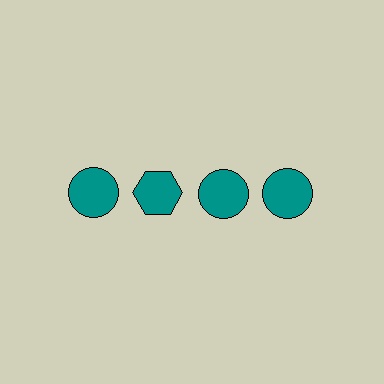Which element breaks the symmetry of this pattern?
The teal hexagon in the top row, second from left column breaks the symmetry. All other shapes are teal circles.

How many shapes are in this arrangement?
There are 4 shapes arranged in a grid pattern.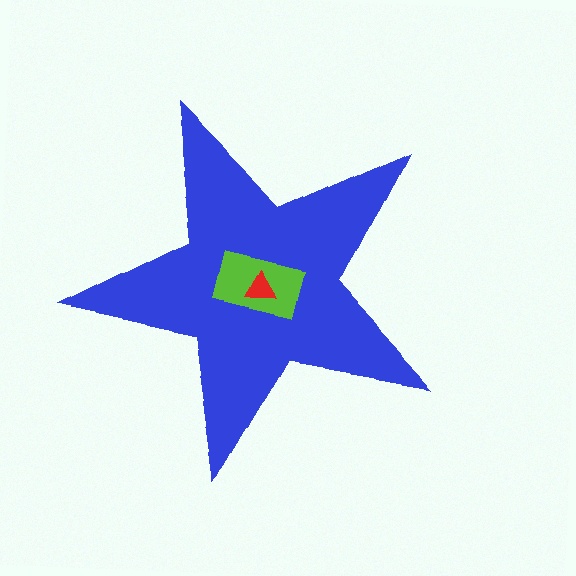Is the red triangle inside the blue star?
Yes.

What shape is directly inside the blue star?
The lime rectangle.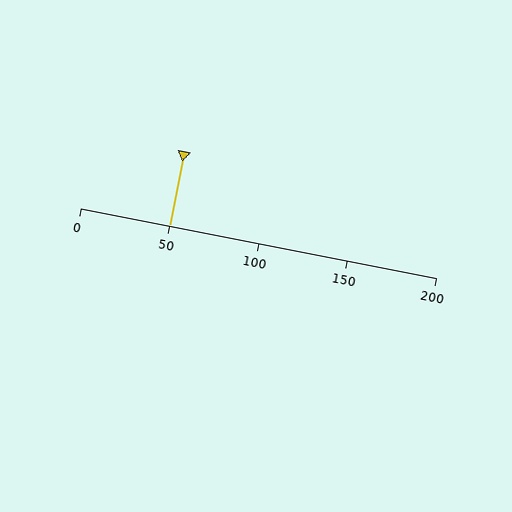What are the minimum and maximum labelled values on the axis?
The axis runs from 0 to 200.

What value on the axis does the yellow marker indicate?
The marker indicates approximately 50.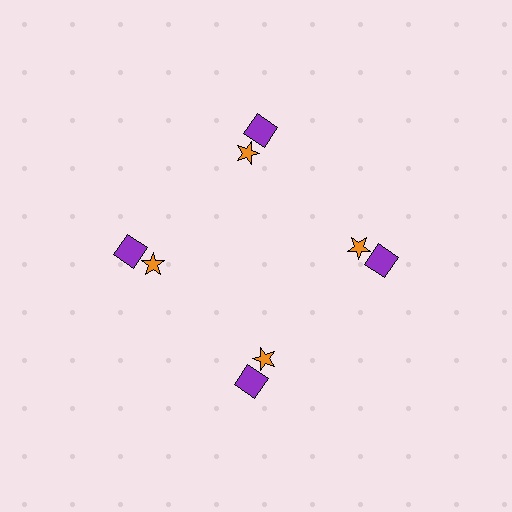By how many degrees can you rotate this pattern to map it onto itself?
The pattern maps onto itself every 90 degrees of rotation.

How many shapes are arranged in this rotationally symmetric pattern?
There are 8 shapes, arranged in 4 groups of 2.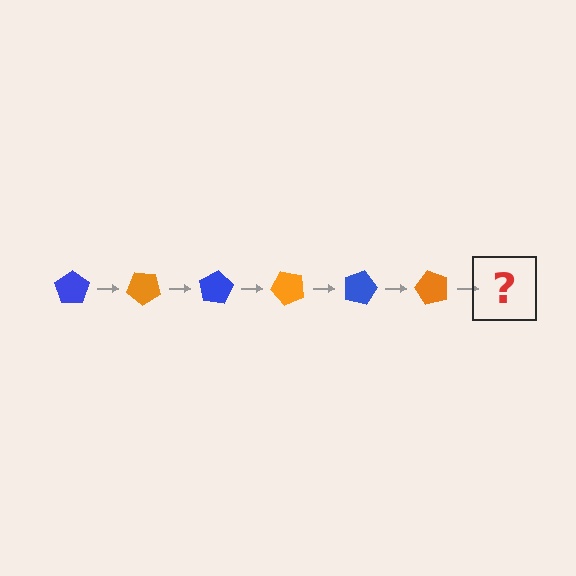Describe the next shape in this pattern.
It should be a blue pentagon, rotated 240 degrees from the start.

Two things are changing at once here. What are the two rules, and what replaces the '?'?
The two rules are that it rotates 40 degrees each step and the color cycles through blue and orange. The '?' should be a blue pentagon, rotated 240 degrees from the start.